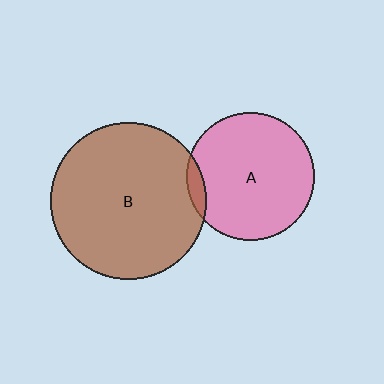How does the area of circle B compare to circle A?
Approximately 1.5 times.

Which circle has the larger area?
Circle B (brown).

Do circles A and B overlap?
Yes.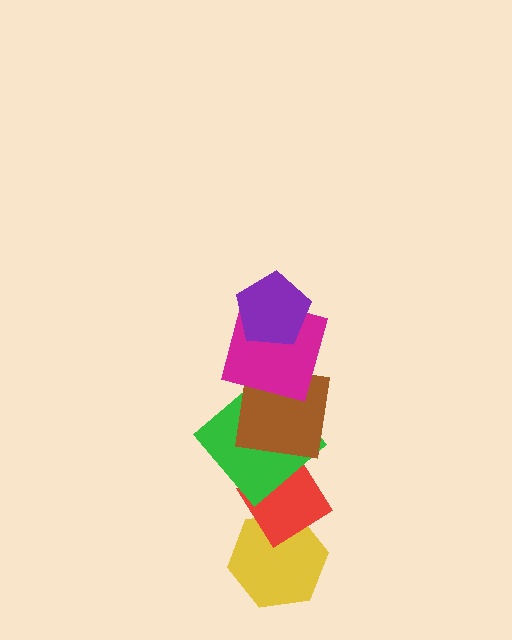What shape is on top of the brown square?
The magenta square is on top of the brown square.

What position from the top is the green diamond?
The green diamond is 4th from the top.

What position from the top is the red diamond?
The red diamond is 5th from the top.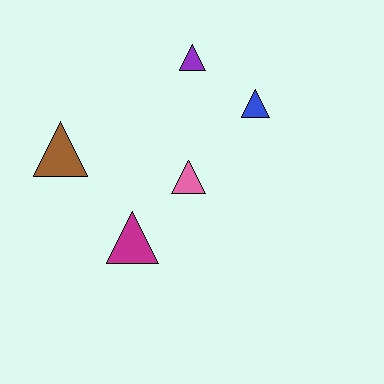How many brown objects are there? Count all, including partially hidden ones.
There is 1 brown object.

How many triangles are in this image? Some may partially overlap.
There are 5 triangles.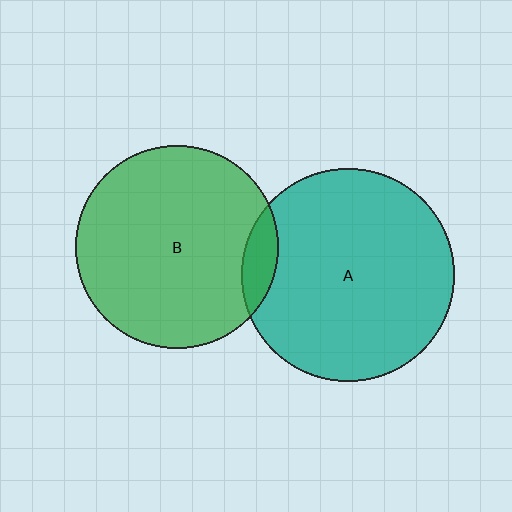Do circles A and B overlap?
Yes.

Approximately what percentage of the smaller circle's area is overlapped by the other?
Approximately 10%.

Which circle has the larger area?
Circle A (teal).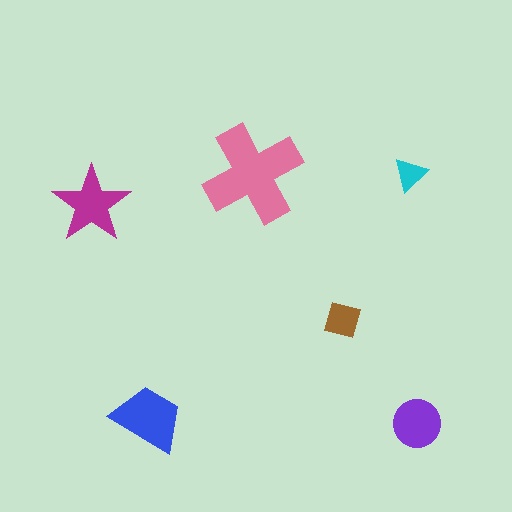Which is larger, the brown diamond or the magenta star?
The magenta star.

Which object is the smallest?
The cyan triangle.